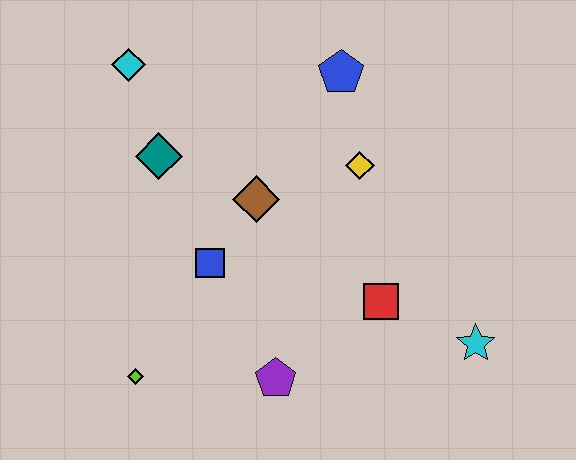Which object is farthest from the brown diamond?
The cyan star is farthest from the brown diamond.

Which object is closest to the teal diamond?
The cyan diamond is closest to the teal diamond.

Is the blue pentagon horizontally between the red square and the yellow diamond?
No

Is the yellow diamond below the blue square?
No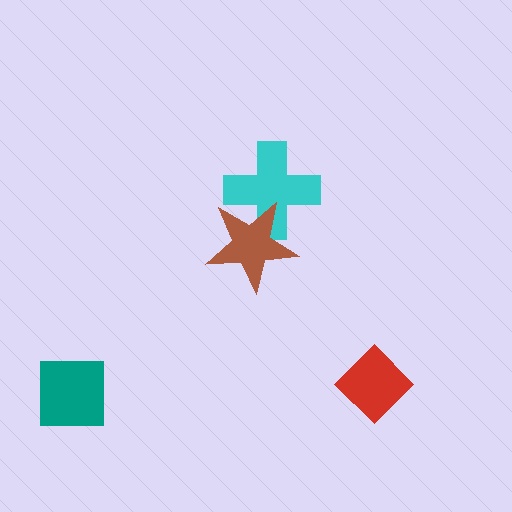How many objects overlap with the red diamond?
0 objects overlap with the red diamond.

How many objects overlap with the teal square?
0 objects overlap with the teal square.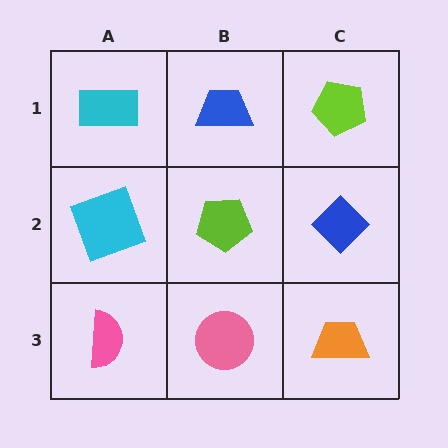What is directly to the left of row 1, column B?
A cyan rectangle.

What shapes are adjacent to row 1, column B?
A lime pentagon (row 2, column B), a cyan rectangle (row 1, column A), a lime pentagon (row 1, column C).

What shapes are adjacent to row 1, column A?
A cyan square (row 2, column A), a blue trapezoid (row 1, column B).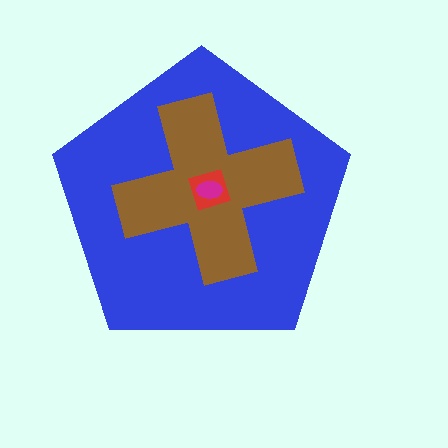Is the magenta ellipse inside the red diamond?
Yes.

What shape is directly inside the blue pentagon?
The brown cross.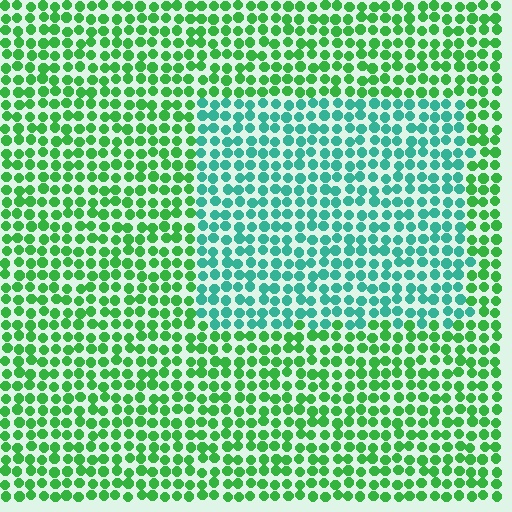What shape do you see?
I see a rectangle.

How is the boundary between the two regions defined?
The boundary is defined purely by a slight shift in hue (about 41 degrees). Spacing, size, and orientation are identical on both sides.